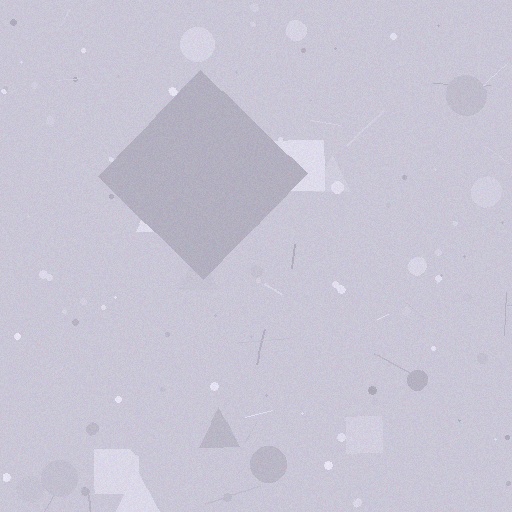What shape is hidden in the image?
A diamond is hidden in the image.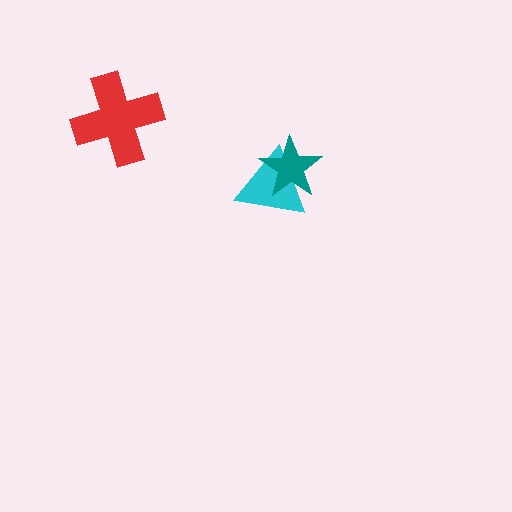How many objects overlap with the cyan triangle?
1 object overlaps with the cyan triangle.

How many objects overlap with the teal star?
1 object overlaps with the teal star.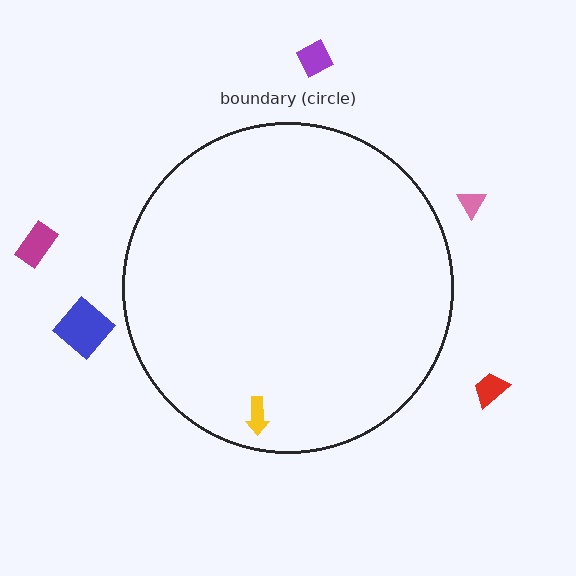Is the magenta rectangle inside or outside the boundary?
Outside.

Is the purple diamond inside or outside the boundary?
Outside.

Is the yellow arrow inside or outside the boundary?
Inside.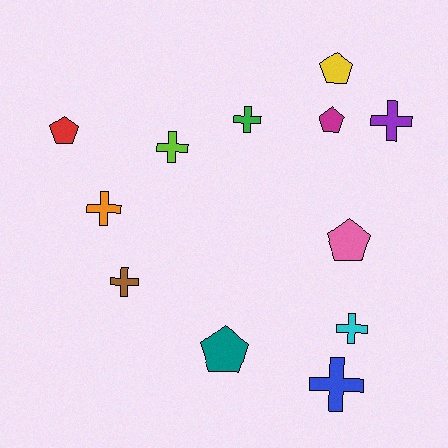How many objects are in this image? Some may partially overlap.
There are 12 objects.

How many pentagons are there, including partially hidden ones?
There are 5 pentagons.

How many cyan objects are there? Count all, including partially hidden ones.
There is 1 cyan object.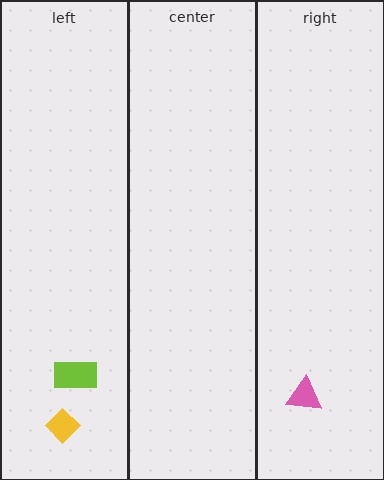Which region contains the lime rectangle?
The left region.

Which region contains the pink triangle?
The right region.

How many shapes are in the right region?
1.